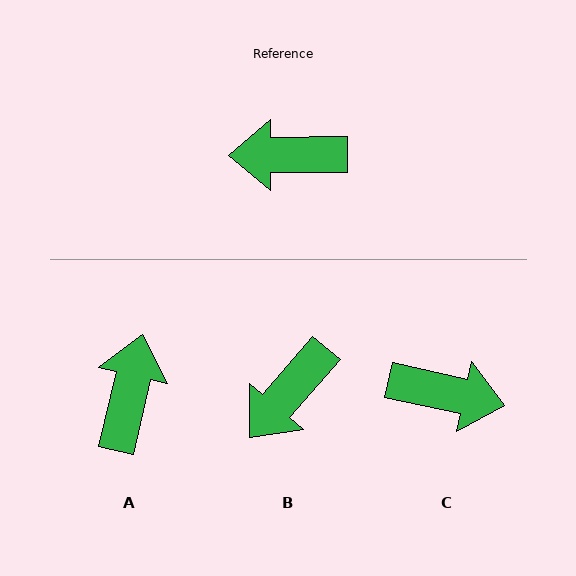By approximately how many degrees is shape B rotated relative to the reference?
Approximately 49 degrees counter-clockwise.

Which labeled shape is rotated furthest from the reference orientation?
C, about 167 degrees away.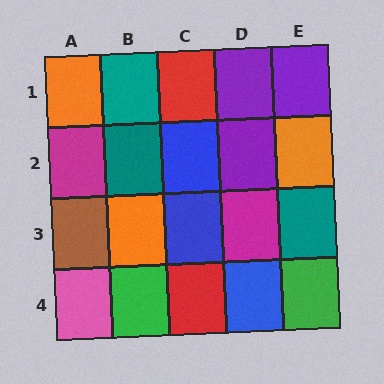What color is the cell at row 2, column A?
Magenta.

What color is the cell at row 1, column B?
Teal.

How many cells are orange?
3 cells are orange.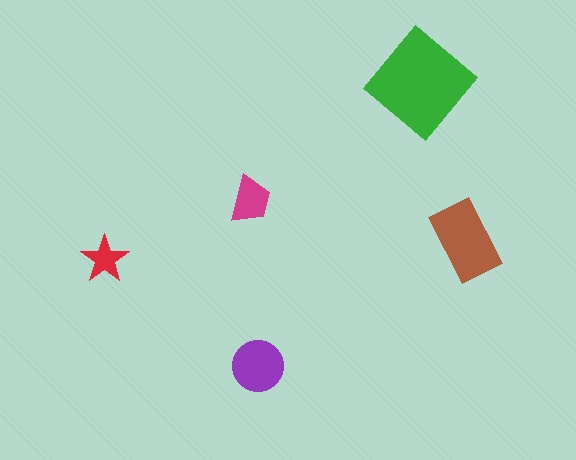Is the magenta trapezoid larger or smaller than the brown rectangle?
Smaller.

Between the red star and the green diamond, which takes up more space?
The green diamond.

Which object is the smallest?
The red star.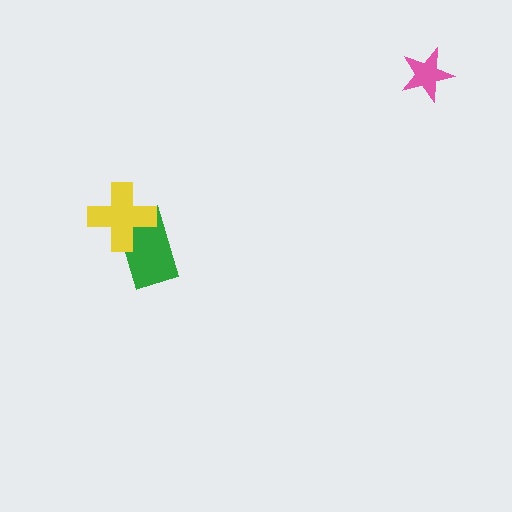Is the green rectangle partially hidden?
Yes, it is partially covered by another shape.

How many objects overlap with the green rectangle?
1 object overlaps with the green rectangle.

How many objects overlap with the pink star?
0 objects overlap with the pink star.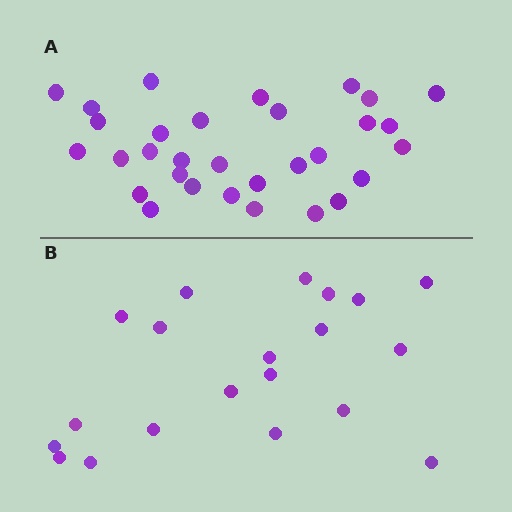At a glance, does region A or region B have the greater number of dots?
Region A (the top region) has more dots.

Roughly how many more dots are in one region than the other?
Region A has roughly 12 or so more dots than region B.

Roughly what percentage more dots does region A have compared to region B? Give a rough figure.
About 55% more.